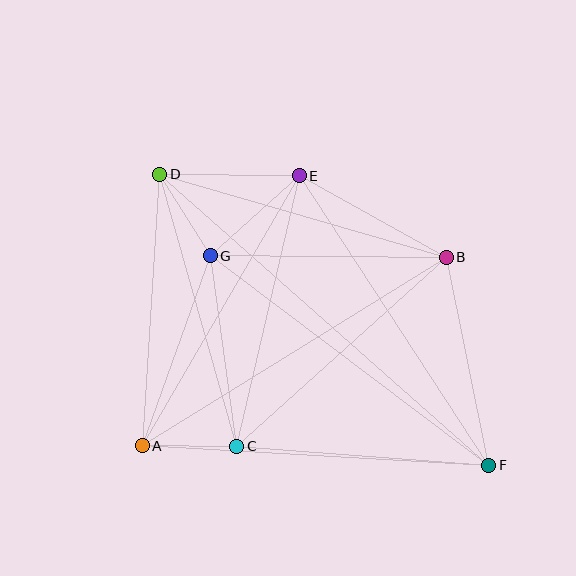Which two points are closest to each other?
Points A and C are closest to each other.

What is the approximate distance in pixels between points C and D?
The distance between C and D is approximately 283 pixels.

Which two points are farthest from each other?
Points D and F are farthest from each other.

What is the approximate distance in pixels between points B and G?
The distance between B and G is approximately 236 pixels.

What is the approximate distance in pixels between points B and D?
The distance between B and D is approximately 298 pixels.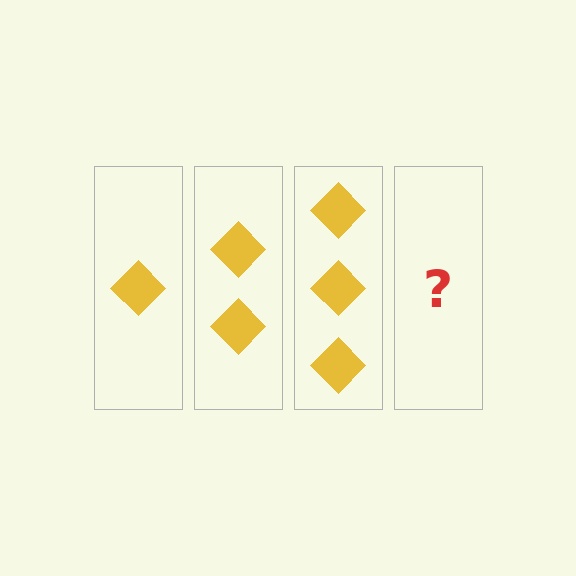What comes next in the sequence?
The next element should be 4 diamonds.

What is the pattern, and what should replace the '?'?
The pattern is that each step adds one more diamond. The '?' should be 4 diamonds.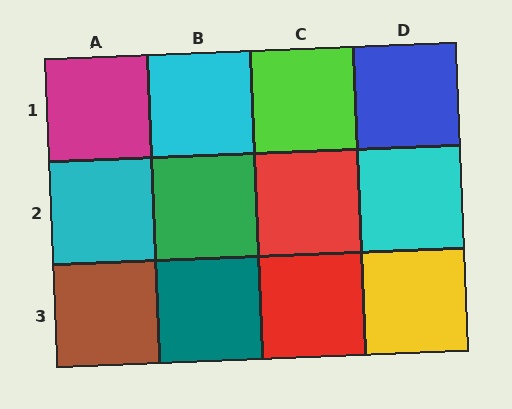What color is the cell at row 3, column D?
Yellow.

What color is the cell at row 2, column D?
Cyan.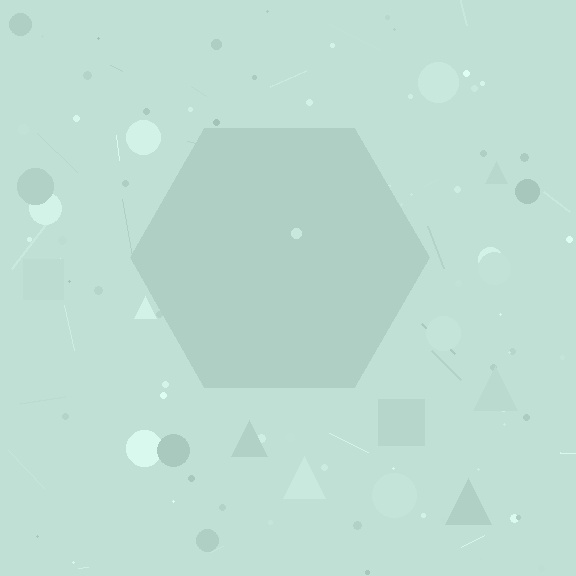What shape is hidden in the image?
A hexagon is hidden in the image.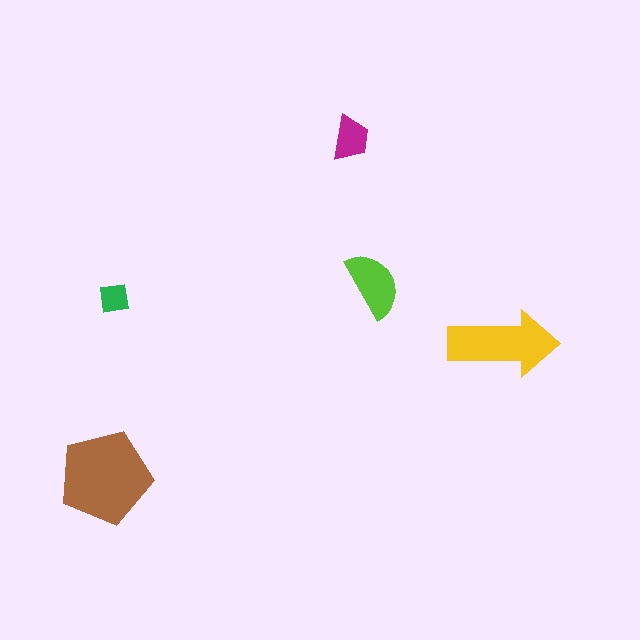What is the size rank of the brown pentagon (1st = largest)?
1st.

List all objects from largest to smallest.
The brown pentagon, the yellow arrow, the lime semicircle, the magenta trapezoid, the green square.